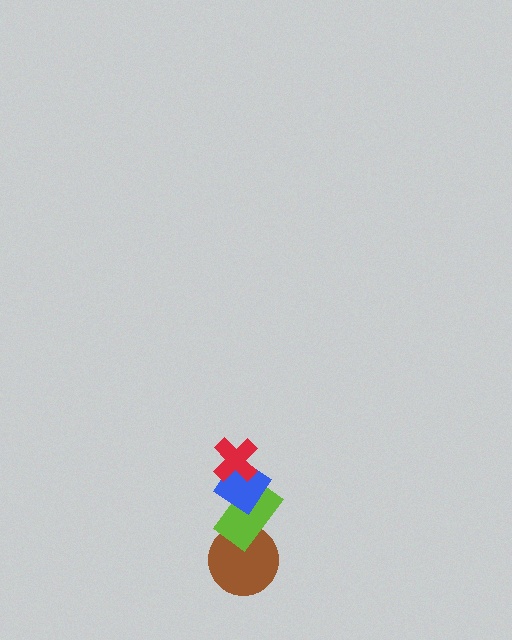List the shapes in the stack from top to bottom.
From top to bottom: the red cross, the blue diamond, the lime rectangle, the brown circle.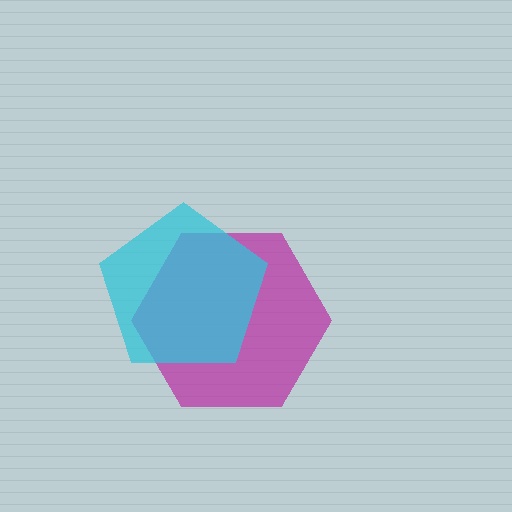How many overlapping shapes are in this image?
There are 2 overlapping shapes in the image.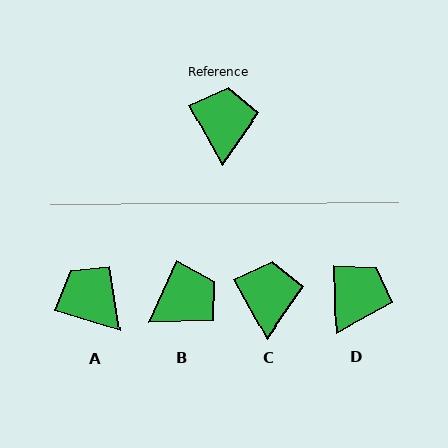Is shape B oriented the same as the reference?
No, it is off by about 53 degrees.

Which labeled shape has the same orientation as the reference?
C.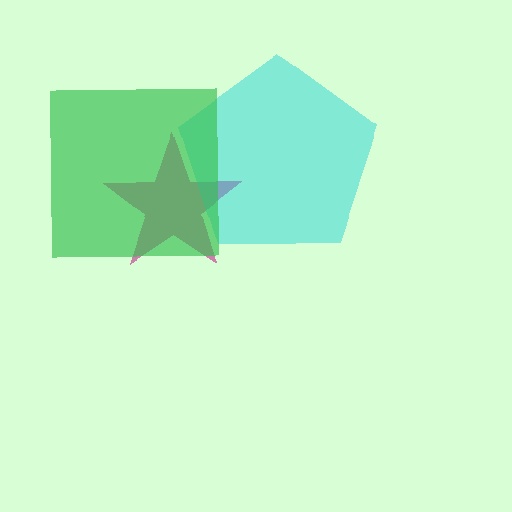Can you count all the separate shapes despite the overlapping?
Yes, there are 3 separate shapes.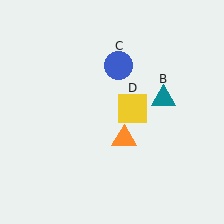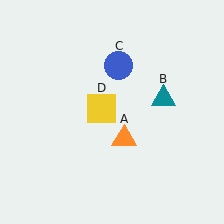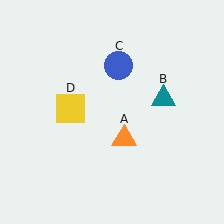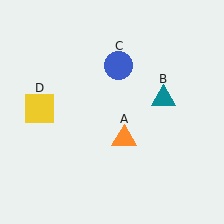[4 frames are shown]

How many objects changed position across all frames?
1 object changed position: yellow square (object D).